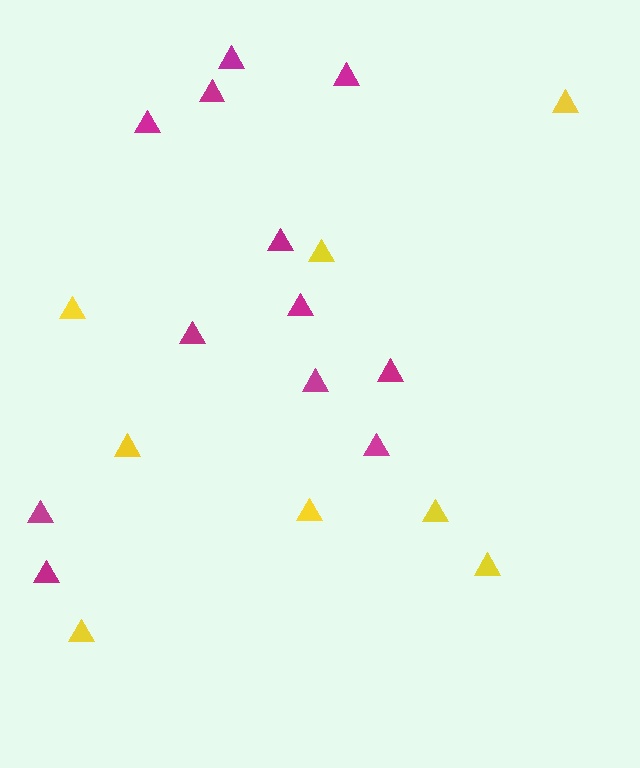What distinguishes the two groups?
There are 2 groups: one group of magenta triangles (12) and one group of yellow triangles (8).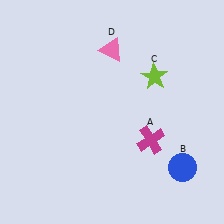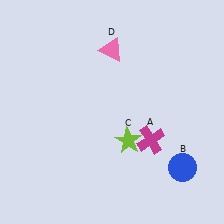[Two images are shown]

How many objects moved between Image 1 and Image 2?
1 object moved between the two images.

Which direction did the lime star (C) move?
The lime star (C) moved down.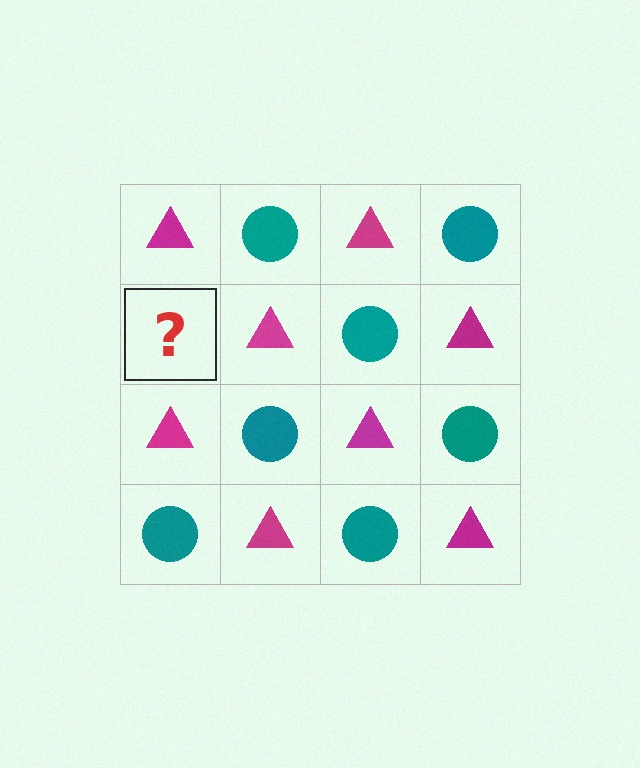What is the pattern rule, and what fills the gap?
The rule is that it alternates magenta triangle and teal circle in a checkerboard pattern. The gap should be filled with a teal circle.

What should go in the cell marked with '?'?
The missing cell should contain a teal circle.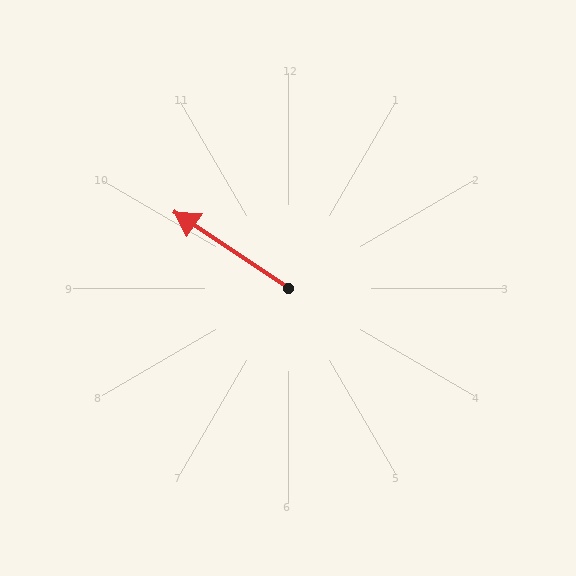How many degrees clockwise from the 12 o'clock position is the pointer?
Approximately 304 degrees.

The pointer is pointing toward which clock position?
Roughly 10 o'clock.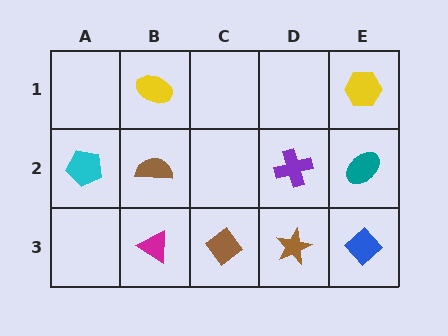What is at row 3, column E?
A blue diamond.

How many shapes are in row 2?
4 shapes.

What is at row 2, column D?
A purple cross.